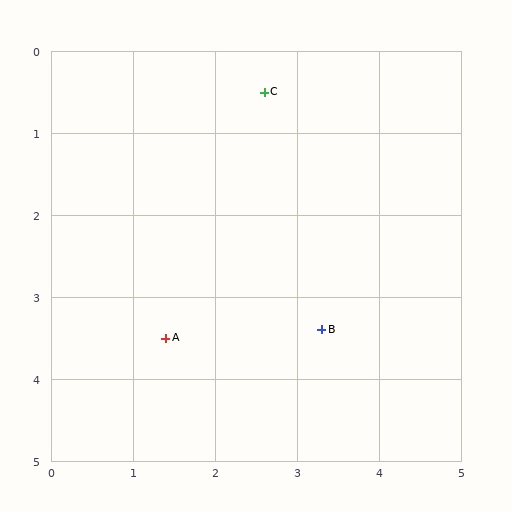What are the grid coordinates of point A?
Point A is at approximately (1.4, 3.5).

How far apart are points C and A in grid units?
Points C and A are about 3.2 grid units apart.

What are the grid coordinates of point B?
Point B is at approximately (3.3, 3.4).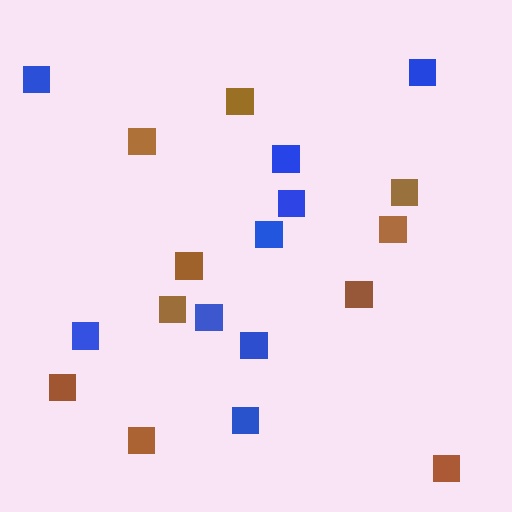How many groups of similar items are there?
There are 2 groups: one group of brown squares (10) and one group of blue squares (9).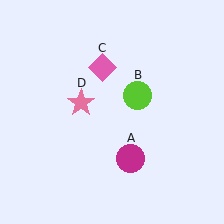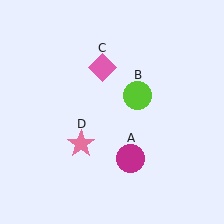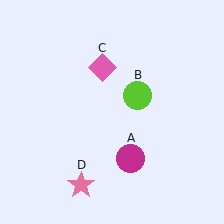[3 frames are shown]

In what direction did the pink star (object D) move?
The pink star (object D) moved down.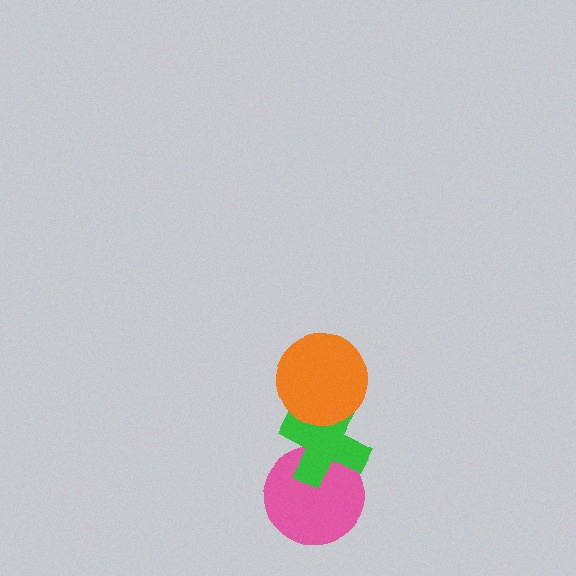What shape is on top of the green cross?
The orange circle is on top of the green cross.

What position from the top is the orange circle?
The orange circle is 1st from the top.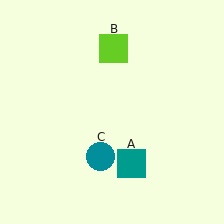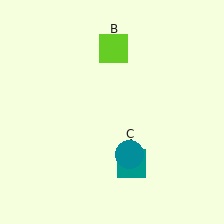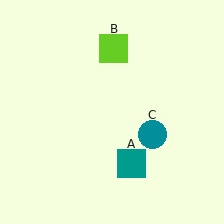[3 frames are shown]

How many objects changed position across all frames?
1 object changed position: teal circle (object C).